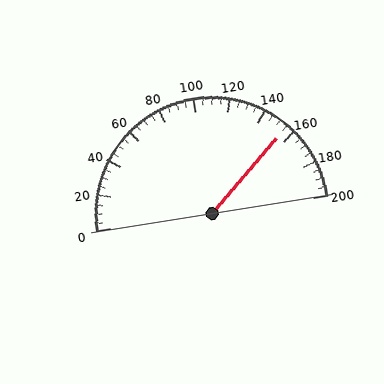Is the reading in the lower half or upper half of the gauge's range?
The reading is in the upper half of the range (0 to 200).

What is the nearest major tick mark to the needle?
The nearest major tick mark is 160.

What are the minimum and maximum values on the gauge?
The gauge ranges from 0 to 200.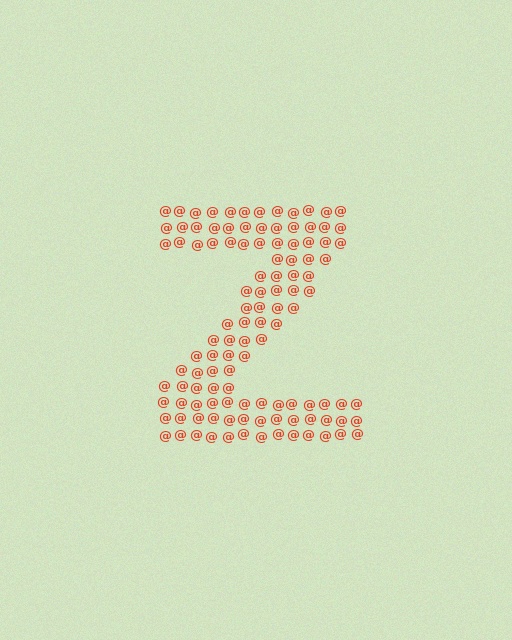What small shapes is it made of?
It is made of small at signs.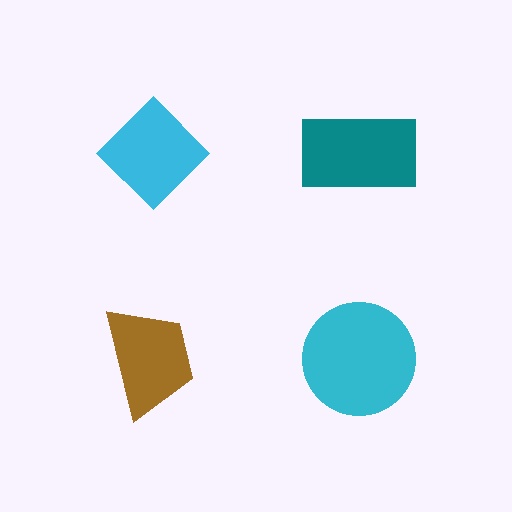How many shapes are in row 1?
2 shapes.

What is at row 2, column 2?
A cyan circle.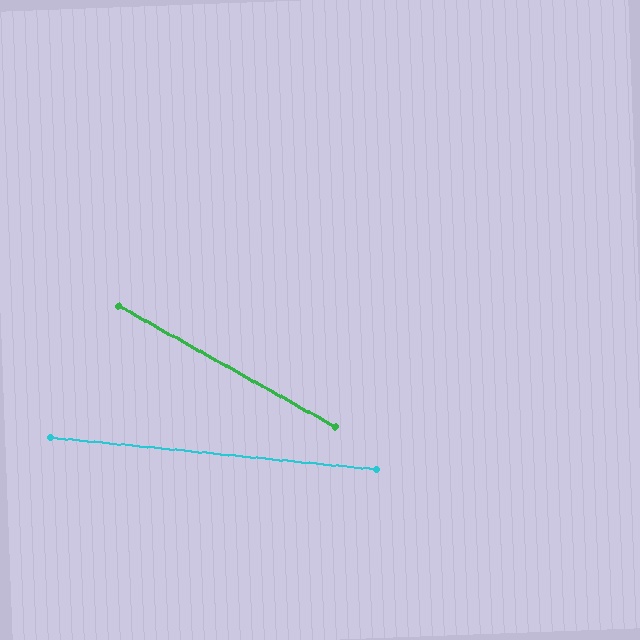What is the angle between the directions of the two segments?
Approximately 24 degrees.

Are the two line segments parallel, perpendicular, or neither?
Neither parallel nor perpendicular — they differ by about 24°.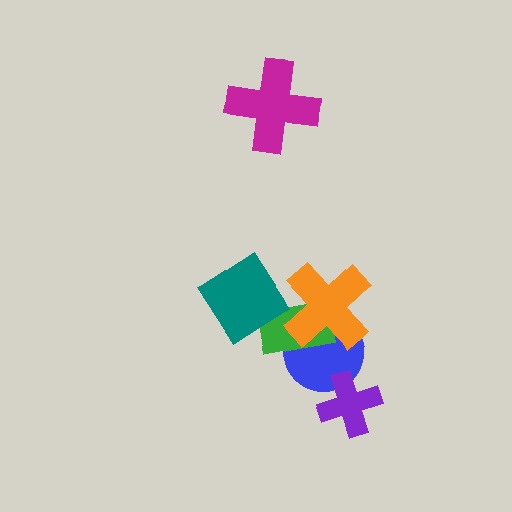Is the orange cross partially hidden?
No, no other shape covers it.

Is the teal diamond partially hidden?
Yes, it is partially covered by another shape.